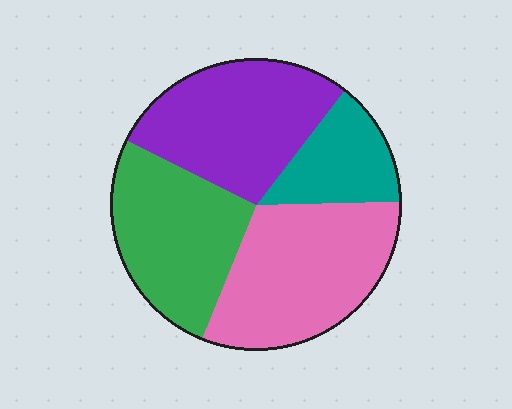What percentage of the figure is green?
Green covers around 25% of the figure.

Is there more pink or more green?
Pink.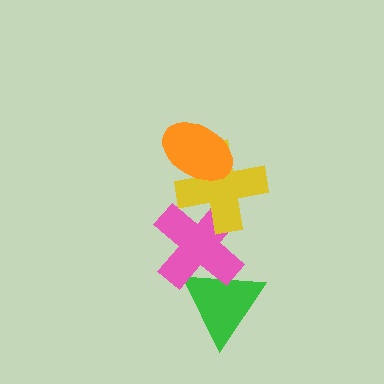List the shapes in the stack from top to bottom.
From top to bottom: the orange ellipse, the yellow cross, the pink cross, the green triangle.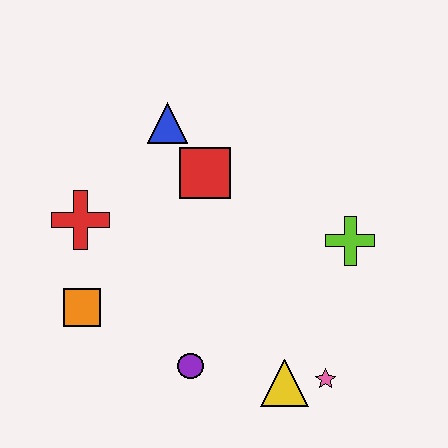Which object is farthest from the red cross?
The pink star is farthest from the red cross.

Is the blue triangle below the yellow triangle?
No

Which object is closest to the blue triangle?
The red square is closest to the blue triangle.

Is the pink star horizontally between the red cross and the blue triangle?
No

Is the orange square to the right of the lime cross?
No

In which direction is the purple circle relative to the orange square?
The purple circle is to the right of the orange square.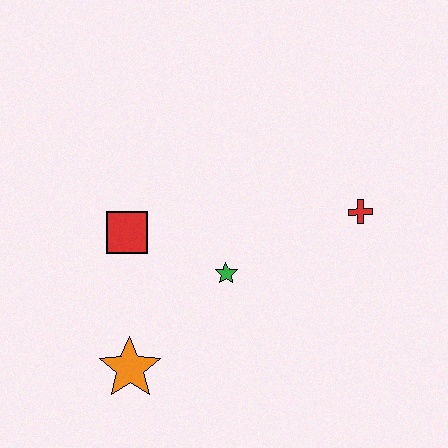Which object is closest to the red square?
The green star is closest to the red square.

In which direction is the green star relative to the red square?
The green star is to the right of the red square.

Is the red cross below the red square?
No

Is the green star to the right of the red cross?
No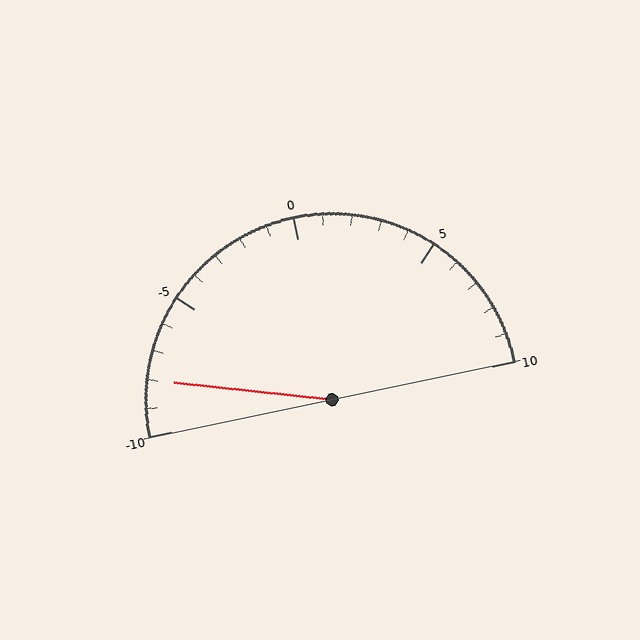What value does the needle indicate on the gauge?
The needle indicates approximately -8.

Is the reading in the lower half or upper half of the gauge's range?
The reading is in the lower half of the range (-10 to 10).